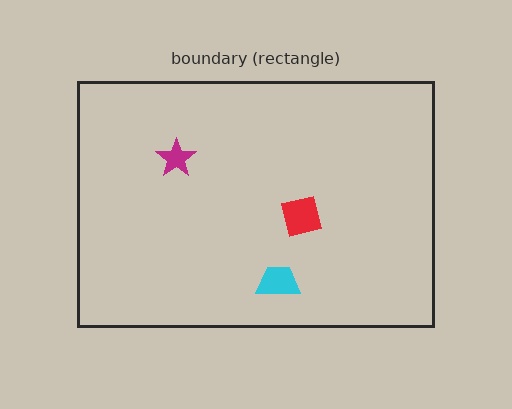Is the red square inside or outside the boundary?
Inside.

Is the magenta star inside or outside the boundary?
Inside.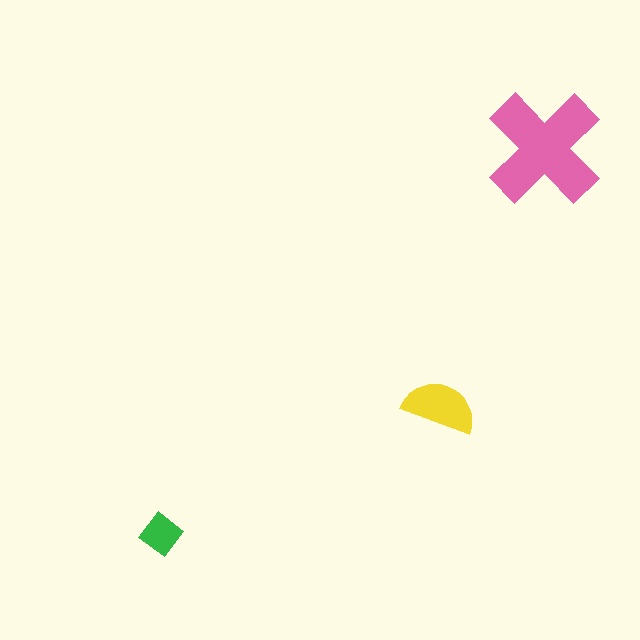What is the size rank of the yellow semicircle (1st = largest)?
2nd.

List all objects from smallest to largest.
The green diamond, the yellow semicircle, the pink cross.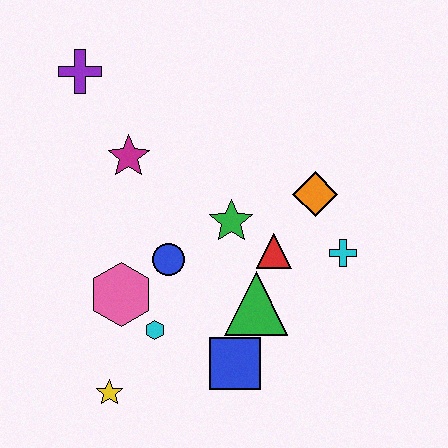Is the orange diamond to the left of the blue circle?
No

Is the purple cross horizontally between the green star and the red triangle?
No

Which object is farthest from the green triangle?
The purple cross is farthest from the green triangle.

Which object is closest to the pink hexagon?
The cyan hexagon is closest to the pink hexagon.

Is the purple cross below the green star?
No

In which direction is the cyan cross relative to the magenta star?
The cyan cross is to the right of the magenta star.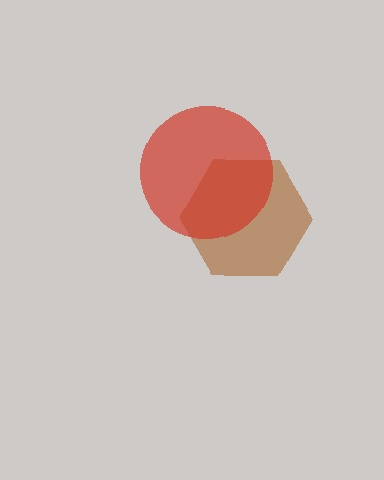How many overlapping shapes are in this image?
There are 2 overlapping shapes in the image.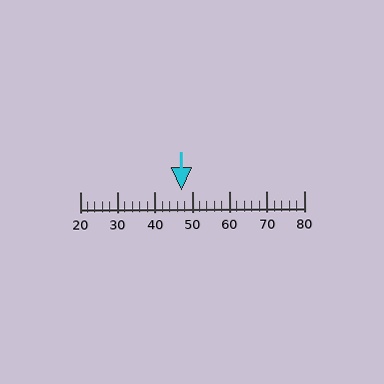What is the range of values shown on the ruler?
The ruler shows values from 20 to 80.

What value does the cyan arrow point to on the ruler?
The cyan arrow points to approximately 47.